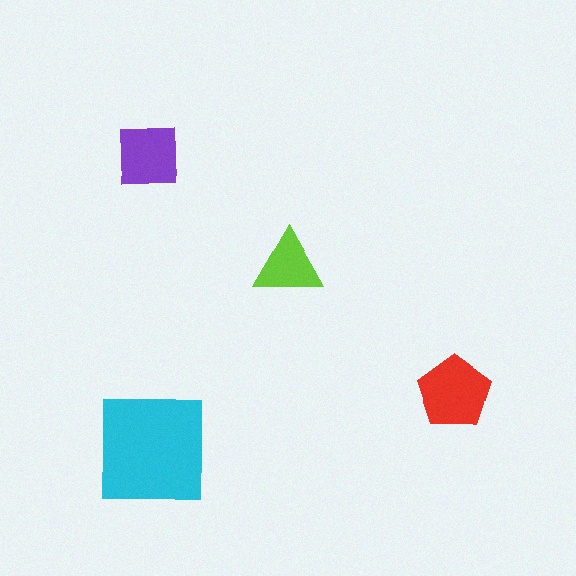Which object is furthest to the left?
The purple square is leftmost.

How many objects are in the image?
There are 4 objects in the image.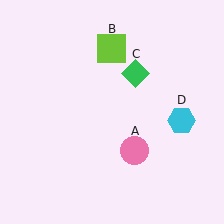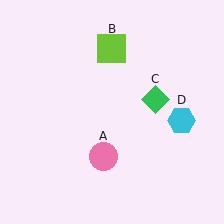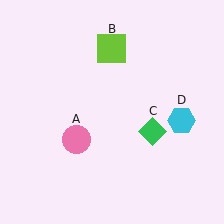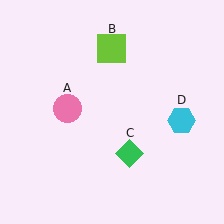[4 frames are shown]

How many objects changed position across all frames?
2 objects changed position: pink circle (object A), green diamond (object C).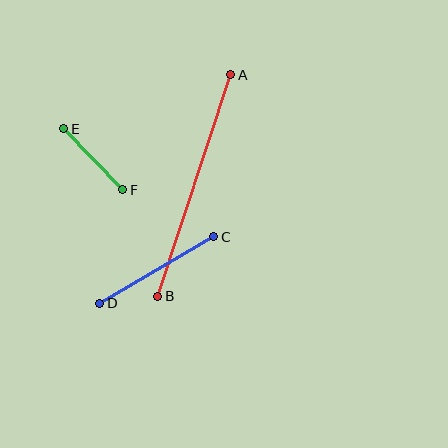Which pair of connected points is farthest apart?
Points A and B are farthest apart.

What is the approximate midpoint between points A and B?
The midpoint is at approximately (194, 185) pixels.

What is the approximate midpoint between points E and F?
The midpoint is at approximately (93, 159) pixels.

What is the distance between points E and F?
The distance is approximately 85 pixels.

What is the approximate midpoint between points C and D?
The midpoint is at approximately (157, 270) pixels.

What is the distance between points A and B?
The distance is approximately 233 pixels.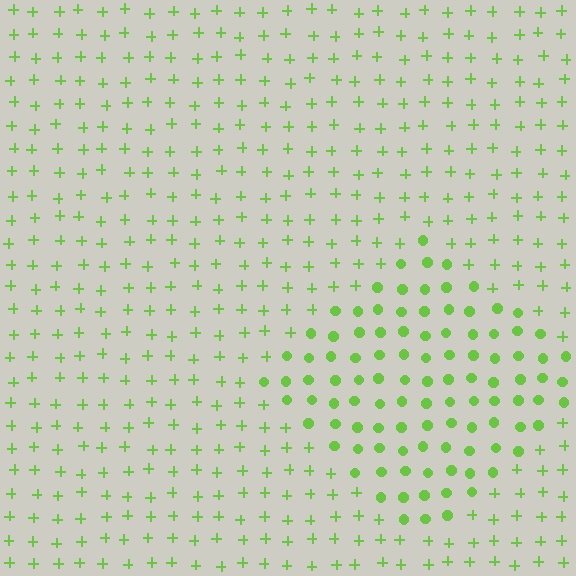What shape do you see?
I see a diamond.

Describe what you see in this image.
The image is filled with small lime elements arranged in a uniform grid. A diamond-shaped region contains circles, while the surrounding area contains plus signs. The boundary is defined purely by the change in element shape.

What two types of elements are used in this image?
The image uses circles inside the diamond region and plus signs outside it.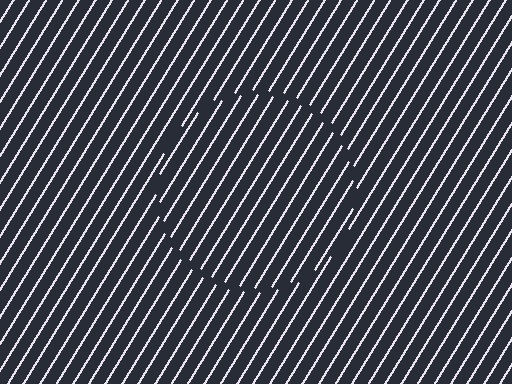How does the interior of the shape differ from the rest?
The interior of the shape contains the same grating, shifted by half a period — the contour is defined by the phase discontinuity where line-ends from the inner and outer gratings abut.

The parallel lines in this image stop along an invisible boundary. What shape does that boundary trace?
An illusory circle. The interior of the shape contains the same grating, shifted by half a period — the contour is defined by the phase discontinuity where line-ends from the inner and outer gratings abut.